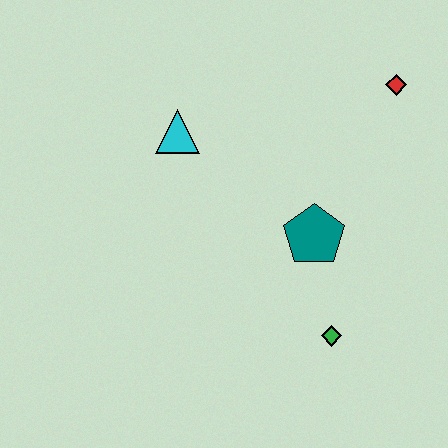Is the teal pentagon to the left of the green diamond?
Yes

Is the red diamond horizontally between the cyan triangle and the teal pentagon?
No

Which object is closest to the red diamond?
The teal pentagon is closest to the red diamond.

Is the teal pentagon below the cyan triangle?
Yes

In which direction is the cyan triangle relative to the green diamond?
The cyan triangle is above the green diamond.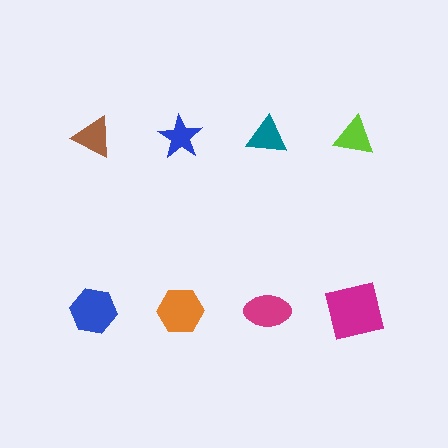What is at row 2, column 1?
A blue hexagon.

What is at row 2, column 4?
A magenta square.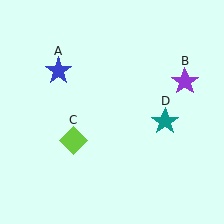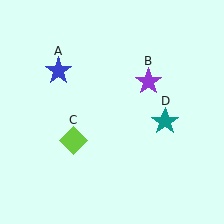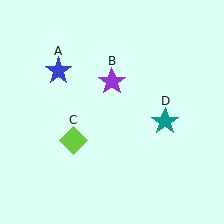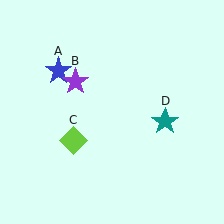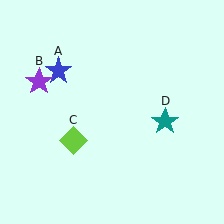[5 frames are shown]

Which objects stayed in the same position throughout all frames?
Blue star (object A) and lime diamond (object C) and teal star (object D) remained stationary.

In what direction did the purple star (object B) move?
The purple star (object B) moved left.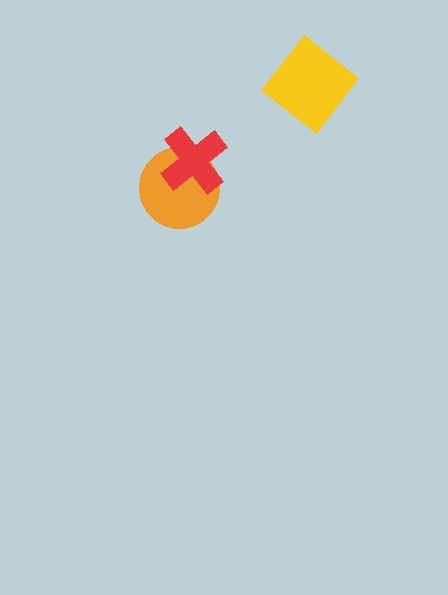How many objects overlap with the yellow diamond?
0 objects overlap with the yellow diamond.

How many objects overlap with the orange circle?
1 object overlaps with the orange circle.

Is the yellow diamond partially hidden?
No, no other shape covers it.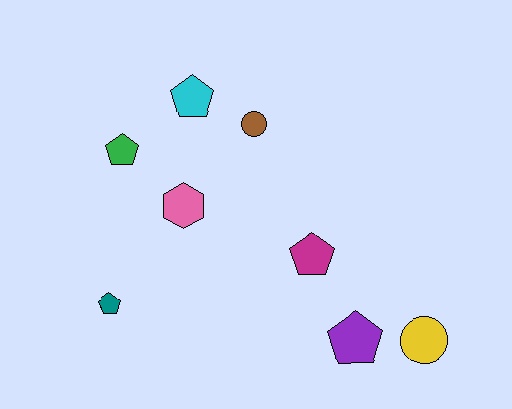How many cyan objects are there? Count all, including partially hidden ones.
There is 1 cyan object.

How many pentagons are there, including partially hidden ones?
There are 5 pentagons.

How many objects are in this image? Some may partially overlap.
There are 8 objects.